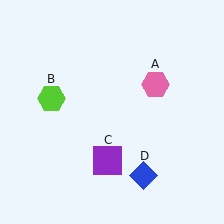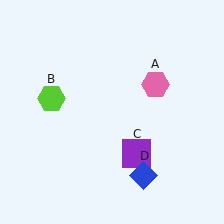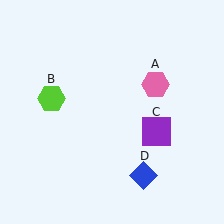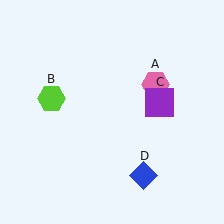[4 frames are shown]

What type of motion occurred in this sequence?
The purple square (object C) rotated counterclockwise around the center of the scene.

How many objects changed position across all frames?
1 object changed position: purple square (object C).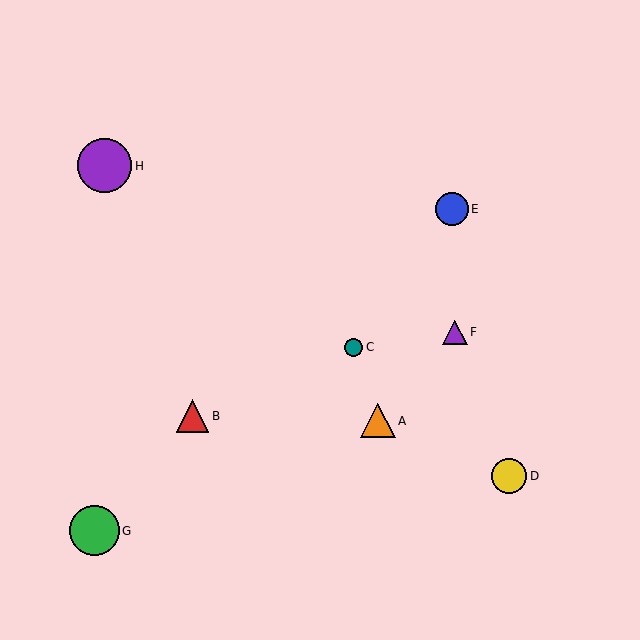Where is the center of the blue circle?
The center of the blue circle is at (452, 209).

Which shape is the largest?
The purple circle (labeled H) is the largest.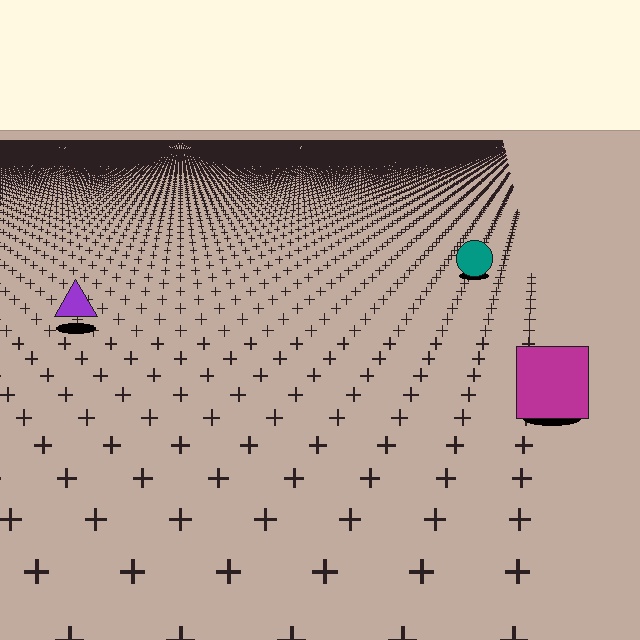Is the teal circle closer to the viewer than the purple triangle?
No. The purple triangle is closer — you can tell from the texture gradient: the ground texture is coarser near it.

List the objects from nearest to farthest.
From nearest to farthest: the magenta square, the purple triangle, the teal circle.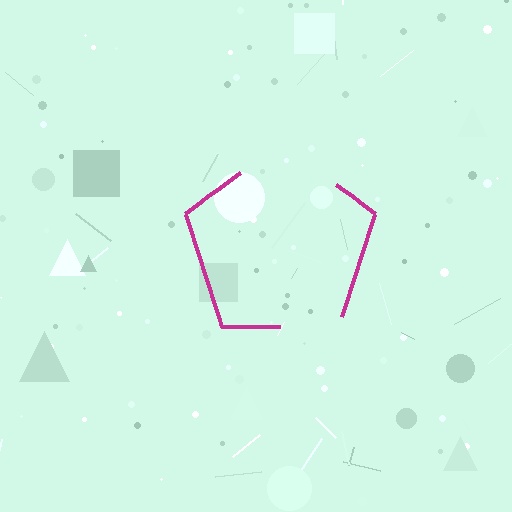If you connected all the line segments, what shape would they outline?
They would outline a pentagon.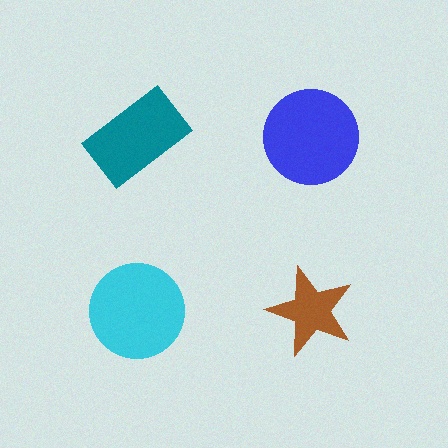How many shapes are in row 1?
2 shapes.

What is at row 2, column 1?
A cyan circle.